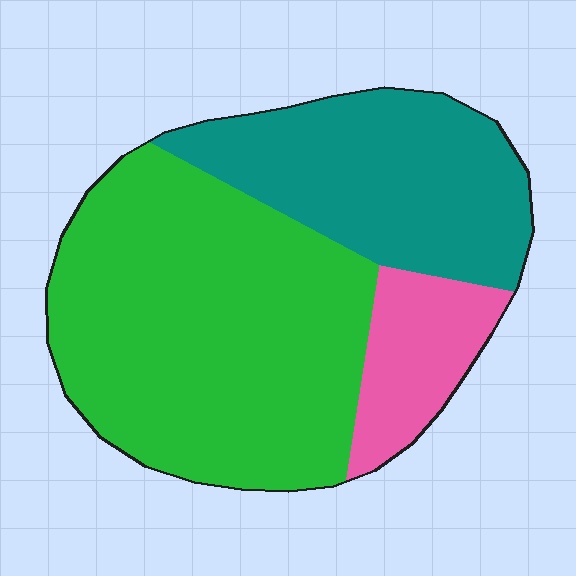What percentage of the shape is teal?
Teal covers around 30% of the shape.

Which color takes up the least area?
Pink, at roughly 15%.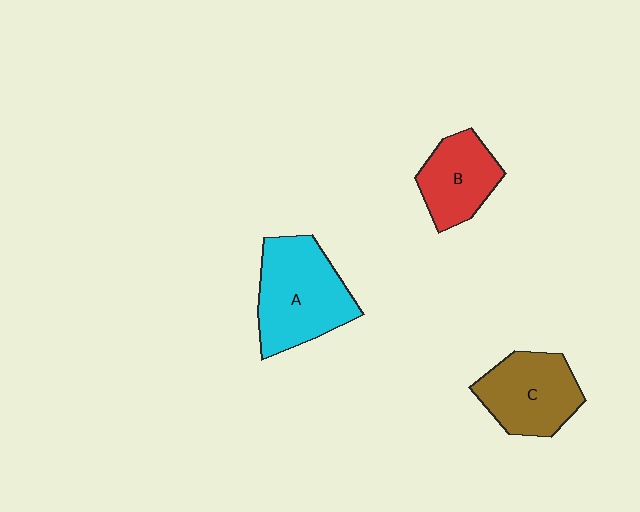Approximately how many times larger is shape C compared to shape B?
Approximately 1.2 times.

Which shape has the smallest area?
Shape B (red).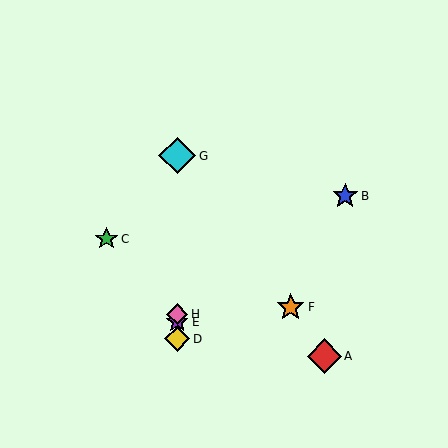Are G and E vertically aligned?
Yes, both are at x≈177.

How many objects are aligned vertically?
4 objects (D, E, G, H) are aligned vertically.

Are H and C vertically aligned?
No, H is at x≈177 and C is at x≈107.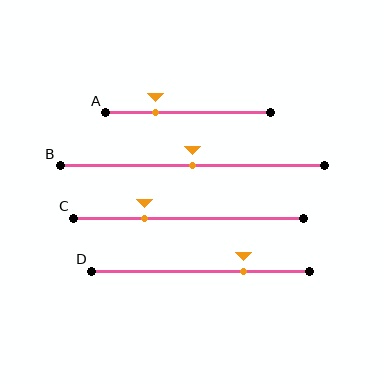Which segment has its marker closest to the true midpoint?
Segment B has its marker closest to the true midpoint.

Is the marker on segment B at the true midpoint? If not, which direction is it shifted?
Yes, the marker on segment B is at the true midpoint.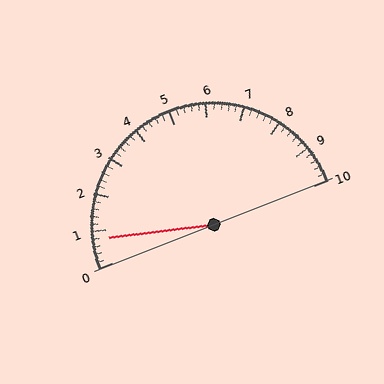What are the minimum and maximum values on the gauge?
The gauge ranges from 0 to 10.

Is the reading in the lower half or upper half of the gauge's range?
The reading is in the lower half of the range (0 to 10).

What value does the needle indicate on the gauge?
The needle indicates approximately 0.8.